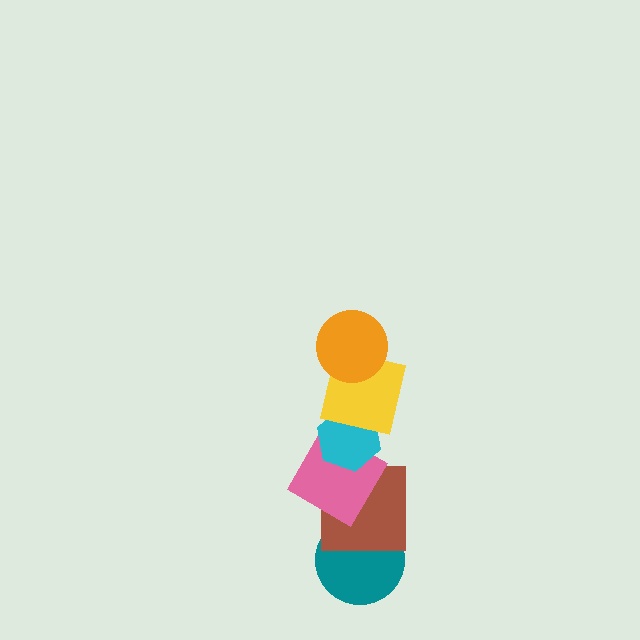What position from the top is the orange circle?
The orange circle is 1st from the top.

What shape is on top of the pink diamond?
The cyan hexagon is on top of the pink diamond.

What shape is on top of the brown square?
The pink diamond is on top of the brown square.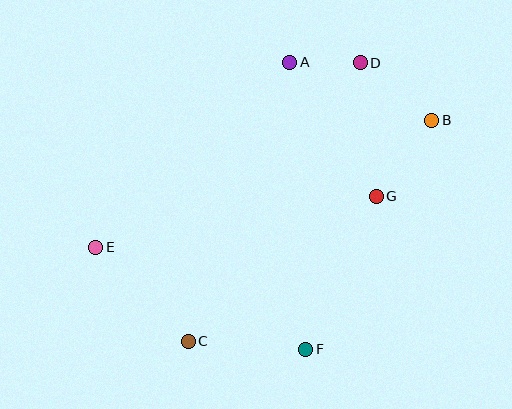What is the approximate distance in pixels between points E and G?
The distance between E and G is approximately 285 pixels.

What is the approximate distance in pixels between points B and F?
The distance between B and F is approximately 261 pixels.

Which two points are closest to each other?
Points A and D are closest to each other.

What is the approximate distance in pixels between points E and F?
The distance between E and F is approximately 233 pixels.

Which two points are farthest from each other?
Points B and E are farthest from each other.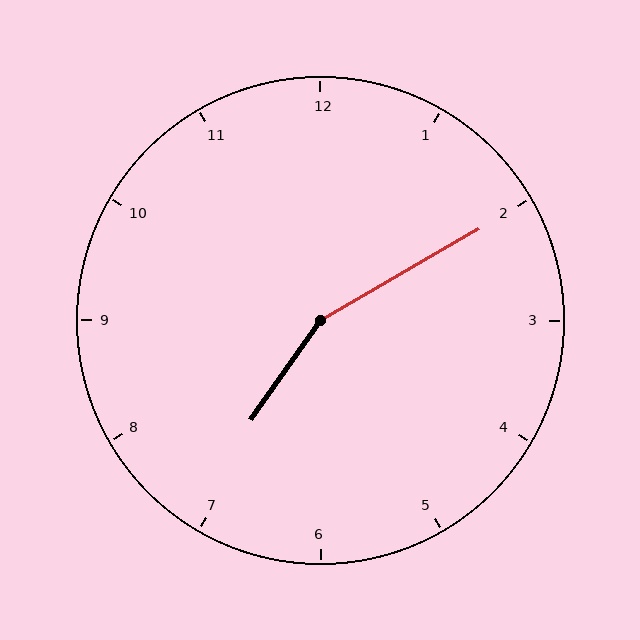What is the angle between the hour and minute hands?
Approximately 155 degrees.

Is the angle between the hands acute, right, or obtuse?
It is obtuse.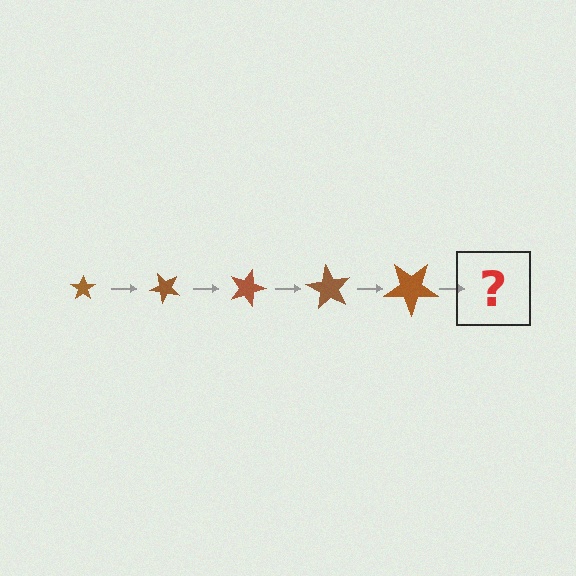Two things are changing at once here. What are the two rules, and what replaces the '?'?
The two rules are that the star grows larger each step and it rotates 45 degrees each step. The '?' should be a star, larger than the previous one and rotated 225 degrees from the start.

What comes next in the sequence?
The next element should be a star, larger than the previous one and rotated 225 degrees from the start.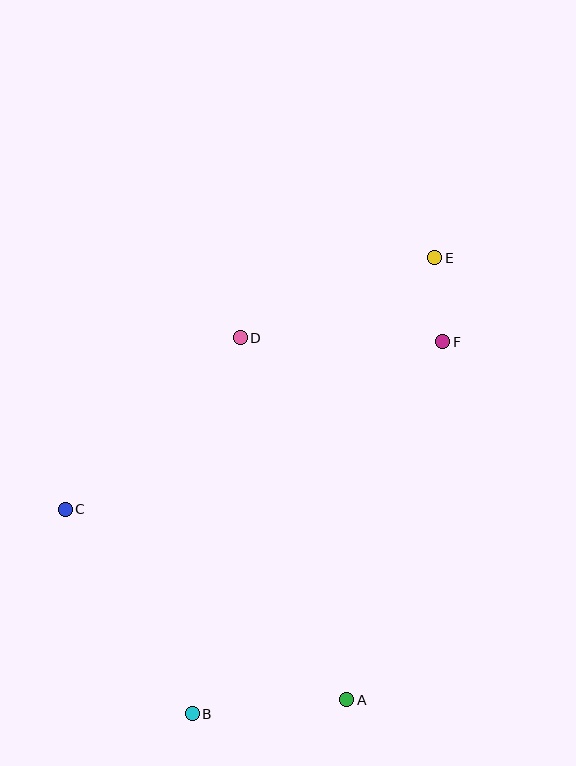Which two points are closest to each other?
Points E and F are closest to each other.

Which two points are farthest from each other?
Points B and E are farthest from each other.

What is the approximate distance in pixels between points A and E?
The distance between A and E is approximately 451 pixels.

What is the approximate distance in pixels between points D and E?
The distance between D and E is approximately 210 pixels.